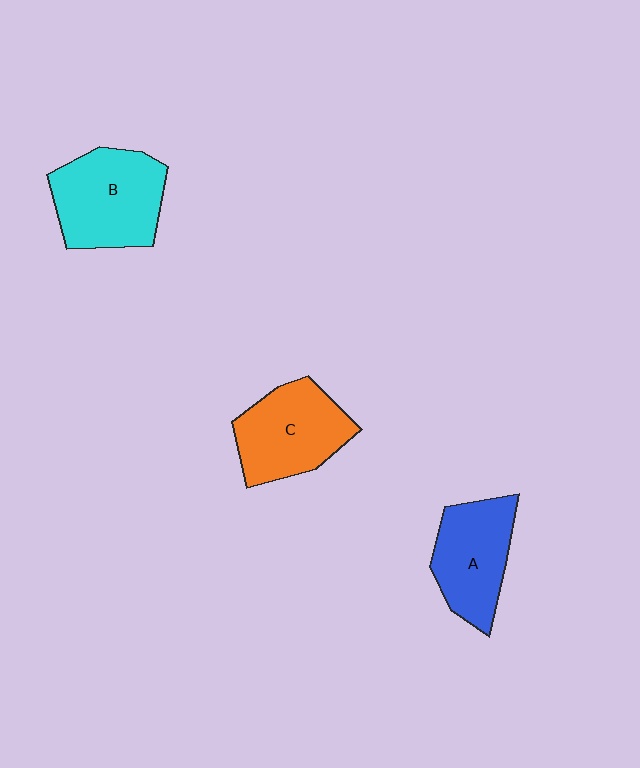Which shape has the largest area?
Shape B (cyan).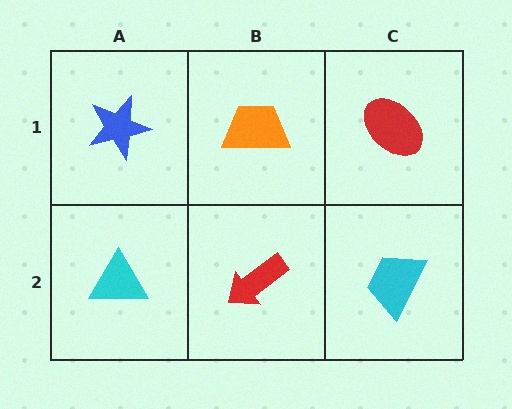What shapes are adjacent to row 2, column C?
A red ellipse (row 1, column C), a red arrow (row 2, column B).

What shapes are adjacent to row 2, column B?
An orange trapezoid (row 1, column B), a cyan triangle (row 2, column A), a cyan trapezoid (row 2, column C).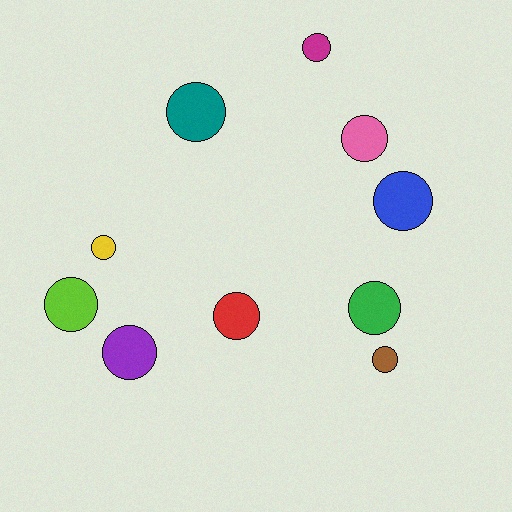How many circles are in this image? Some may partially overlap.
There are 10 circles.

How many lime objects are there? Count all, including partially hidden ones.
There is 1 lime object.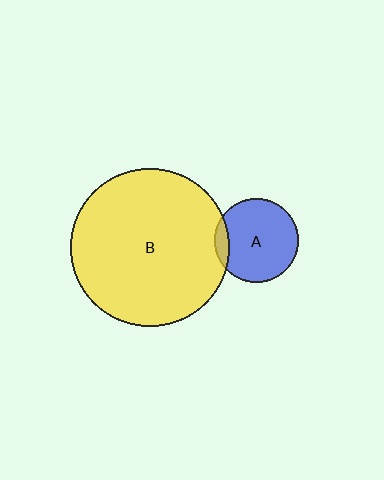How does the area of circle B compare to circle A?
Approximately 3.5 times.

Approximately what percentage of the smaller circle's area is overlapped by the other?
Approximately 10%.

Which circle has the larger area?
Circle B (yellow).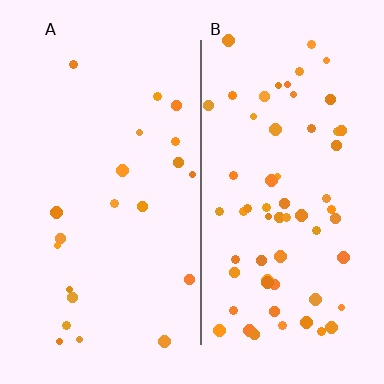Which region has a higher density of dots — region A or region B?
B (the right).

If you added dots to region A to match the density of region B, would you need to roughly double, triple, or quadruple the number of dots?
Approximately triple.